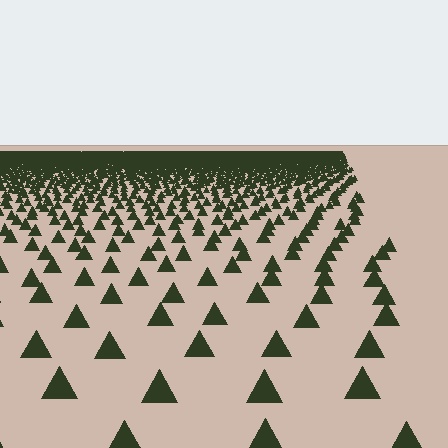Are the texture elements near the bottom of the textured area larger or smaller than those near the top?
Larger. Near the bottom, elements are closer to the viewer and appear at a bigger on-screen size.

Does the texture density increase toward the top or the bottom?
Density increases toward the top.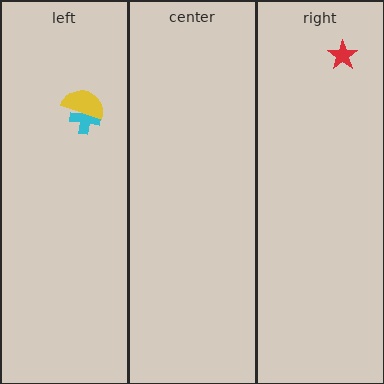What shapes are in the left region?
The cyan cross, the yellow semicircle.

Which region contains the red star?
The right region.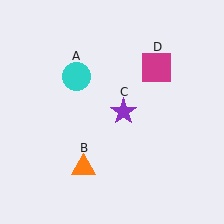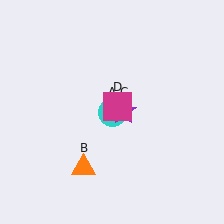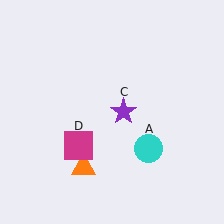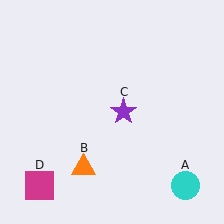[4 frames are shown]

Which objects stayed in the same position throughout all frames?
Orange triangle (object B) and purple star (object C) remained stationary.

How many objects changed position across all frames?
2 objects changed position: cyan circle (object A), magenta square (object D).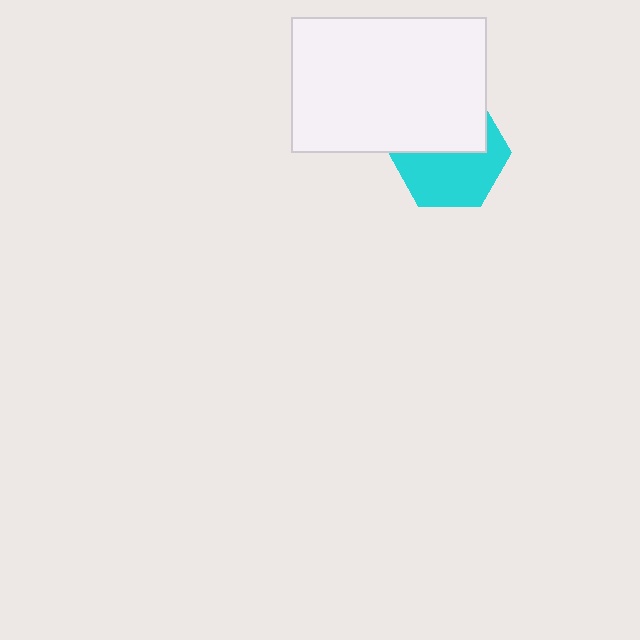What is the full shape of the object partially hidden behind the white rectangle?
The partially hidden object is a cyan hexagon.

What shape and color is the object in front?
The object in front is a white rectangle.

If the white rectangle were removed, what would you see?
You would see the complete cyan hexagon.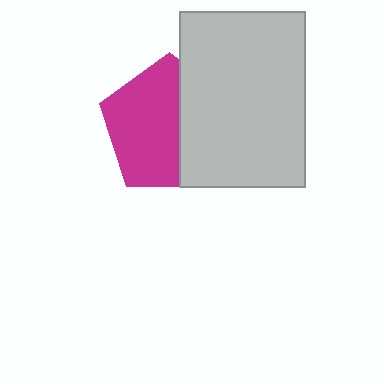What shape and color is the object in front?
The object in front is a light gray rectangle.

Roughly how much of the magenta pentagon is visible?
About half of it is visible (roughly 60%).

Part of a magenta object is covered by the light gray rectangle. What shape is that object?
It is a pentagon.